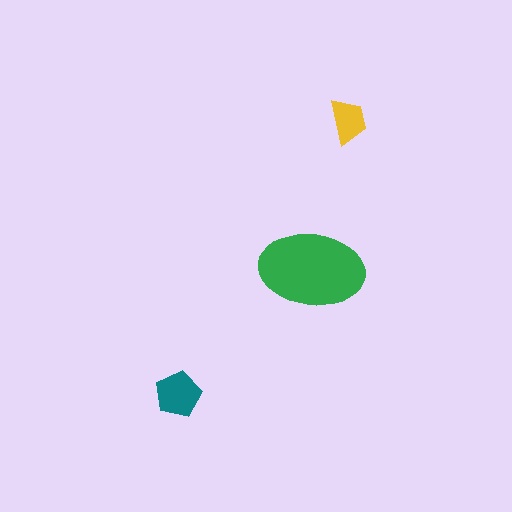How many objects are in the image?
There are 3 objects in the image.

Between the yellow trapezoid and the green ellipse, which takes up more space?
The green ellipse.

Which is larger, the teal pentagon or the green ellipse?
The green ellipse.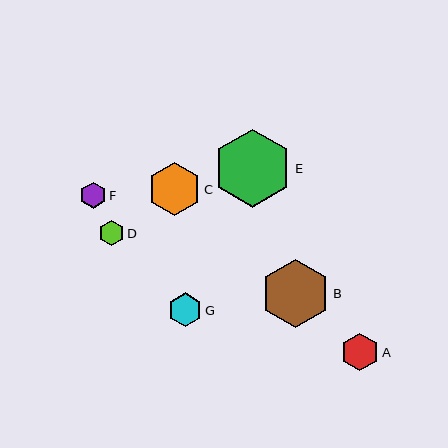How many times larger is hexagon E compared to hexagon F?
Hexagon E is approximately 3.0 times the size of hexagon F.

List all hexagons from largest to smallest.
From largest to smallest: E, B, C, A, G, F, D.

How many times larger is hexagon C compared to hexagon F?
Hexagon C is approximately 2.0 times the size of hexagon F.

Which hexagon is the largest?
Hexagon E is the largest with a size of approximately 78 pixels.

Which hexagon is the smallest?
Hexagon D is the smallest with a size of approximately 26 pixels.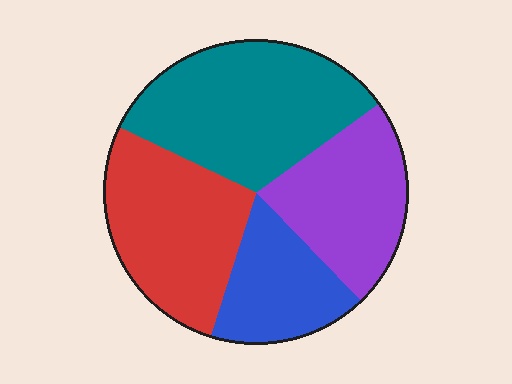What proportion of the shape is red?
Red takes up about one quarter (1/4) of the shape.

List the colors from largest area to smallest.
From largest to smallest: teal, red, purple, blue.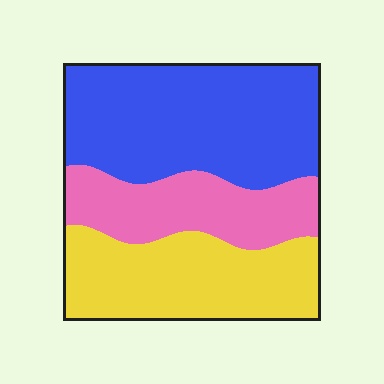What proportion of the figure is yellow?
Yellow takes up between a quarter and a half of the figure.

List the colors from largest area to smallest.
From largest to smallest: blue, yellow, pink.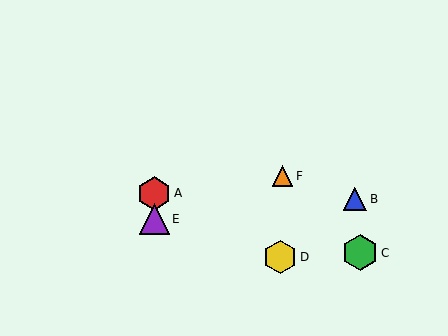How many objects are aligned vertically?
2 objects (A, E) are aligned vertically.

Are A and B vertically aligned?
No, A is at x≈154 and B is at x≈355.